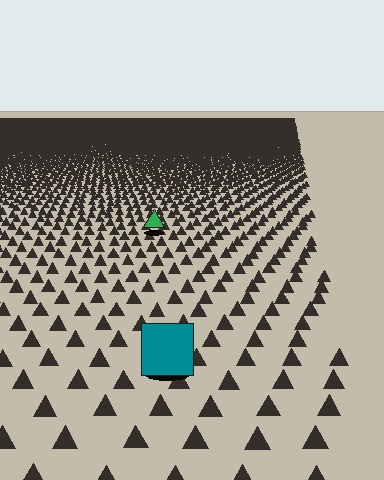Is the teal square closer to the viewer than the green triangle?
Yes. The teal square is closer — you can tell from the texture gradient: the ground texture is coarser near it.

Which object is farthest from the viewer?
The green triangle is farthest from the viewer. It appears smaller and the ground texture around it is denser.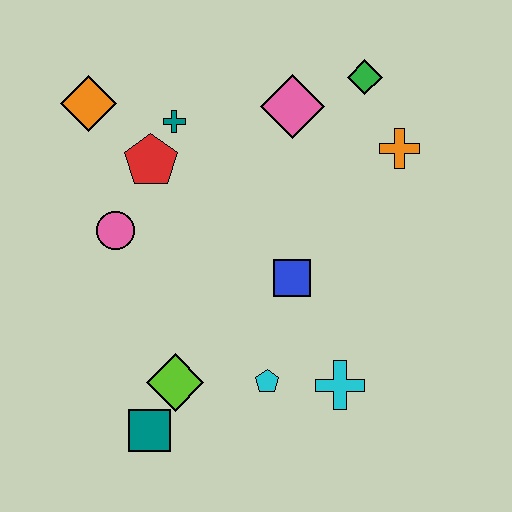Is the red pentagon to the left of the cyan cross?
Yes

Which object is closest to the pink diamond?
The green diamond is closest to the pink diamond.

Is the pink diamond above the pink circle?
Yes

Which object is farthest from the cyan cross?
The orange diamond is farthest from the cyan cross.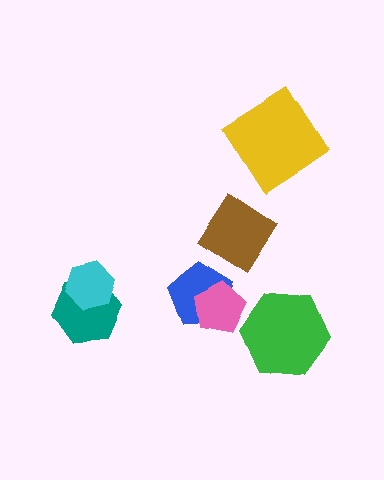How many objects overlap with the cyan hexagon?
1 object overlaps with the cyan hexagon.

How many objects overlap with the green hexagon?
0 objects overlap with the green hexagon.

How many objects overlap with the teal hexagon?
1 object overlaps with the teal hexagon.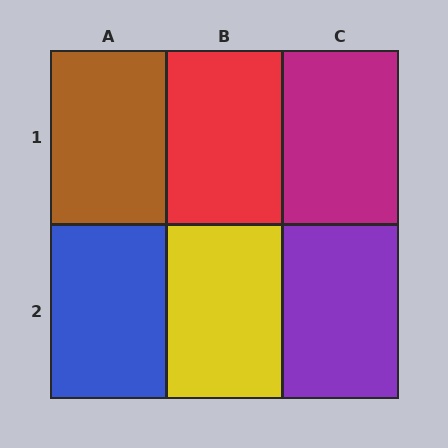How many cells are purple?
1 cell is purple.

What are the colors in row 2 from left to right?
Blue, yellow, purple.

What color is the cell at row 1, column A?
Brown.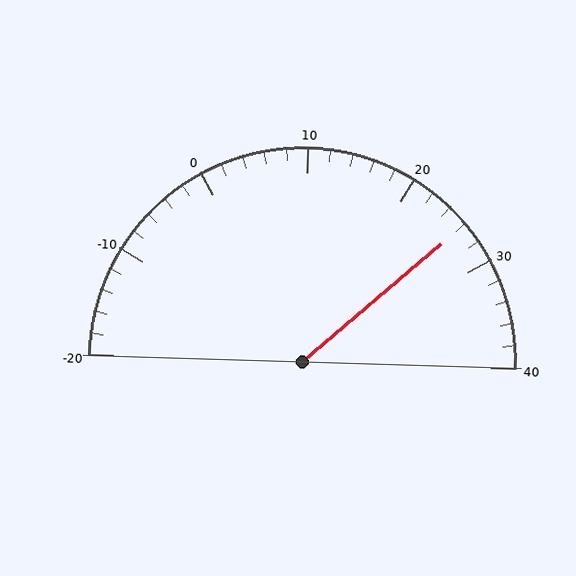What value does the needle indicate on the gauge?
The needle indicates approximately 26.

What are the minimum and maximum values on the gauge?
The gauge ranges from -20 to 40.